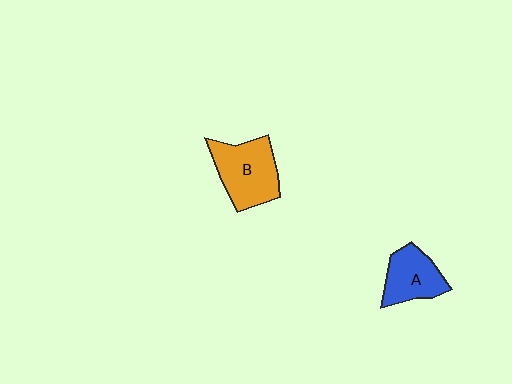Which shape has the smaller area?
Shape A (blue).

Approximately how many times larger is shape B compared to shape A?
Approximately 1.3 times.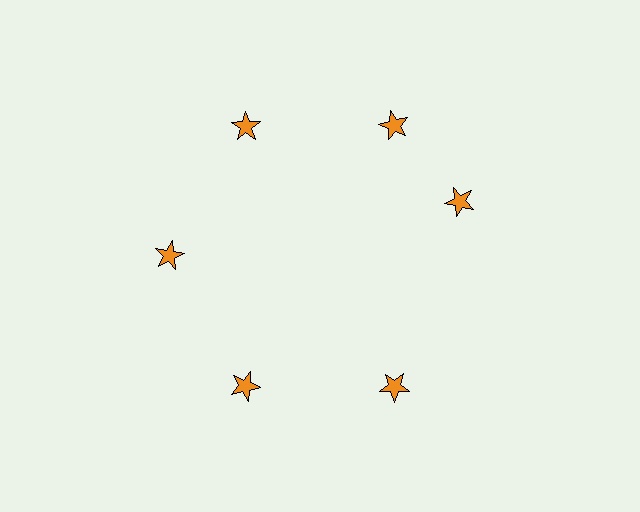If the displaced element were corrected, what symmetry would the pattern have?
It would have 6-fold rotational symmetry — the pattern would map onto itself every 60 degrees.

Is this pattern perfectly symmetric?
No. The 6 orange stars are arranged in a ring, but one element near the 3 o'clock position is rotated out of alignment along the ring, breaking the 6-fold rotational symmetry.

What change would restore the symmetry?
The symmetry would be restored by rotating it back into even spacing with its neighbors so that all 6 stars sit at equal angles and equal distance from the center.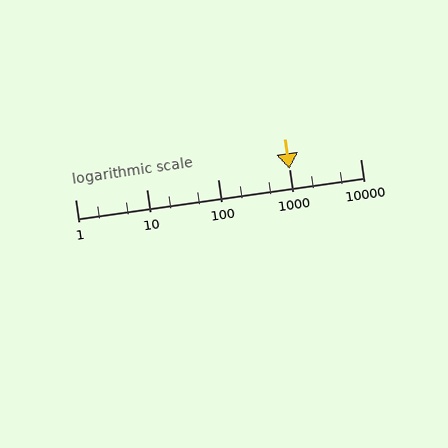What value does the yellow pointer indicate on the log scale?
The pointer indicates approximately 1000.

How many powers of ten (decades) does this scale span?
The scale spans 4 decades, from 1 to 10000.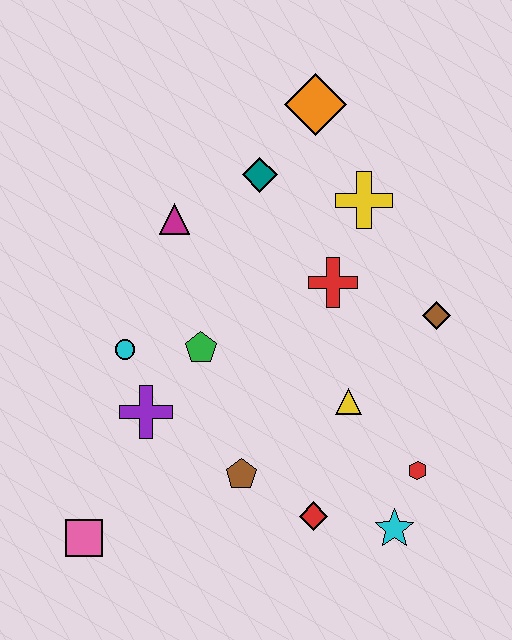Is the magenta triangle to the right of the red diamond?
No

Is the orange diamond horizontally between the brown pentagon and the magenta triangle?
No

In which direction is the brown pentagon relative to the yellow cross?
The brown pentagon is below the yellow cross.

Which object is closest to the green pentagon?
The cyan circle is closest to the green pentagon.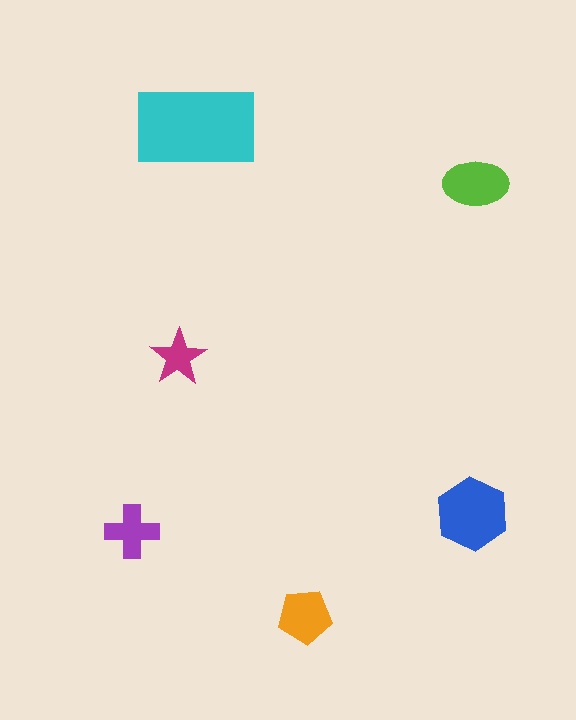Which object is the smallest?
The magenta star.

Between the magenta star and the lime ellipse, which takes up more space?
The lime ellipse.